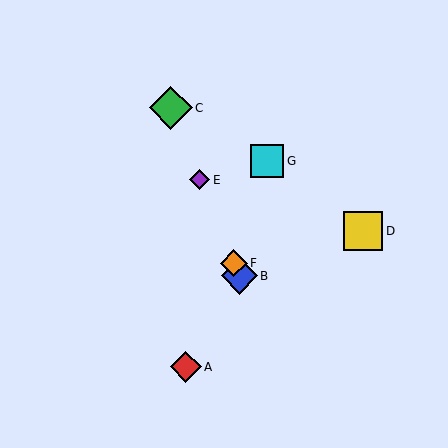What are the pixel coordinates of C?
Object C is at (171, 108).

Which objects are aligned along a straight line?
Objects B, C, E, F are aligned along a straight line.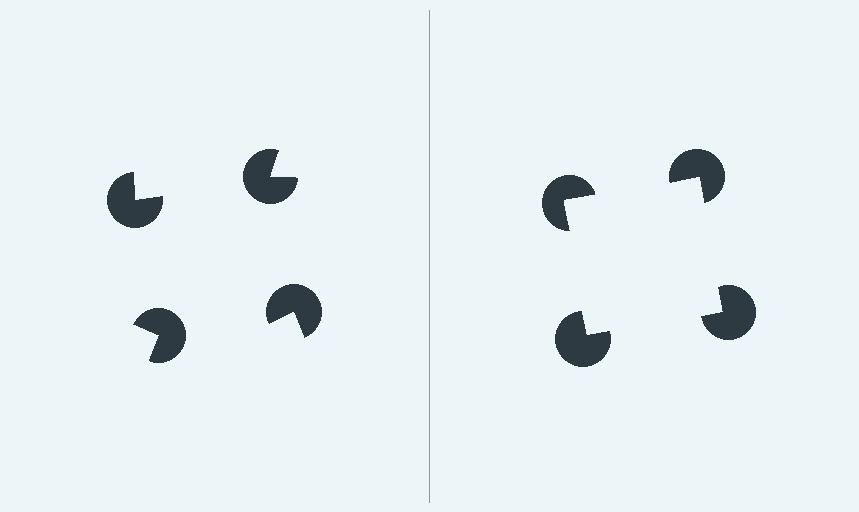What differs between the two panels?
The pac-man discs are positioned identically on both sides; only the wedge orientations differ. On the right they align to a square; on the left they are misaligned.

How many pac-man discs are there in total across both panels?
8 — 4 on each side.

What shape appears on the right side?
An illusory square.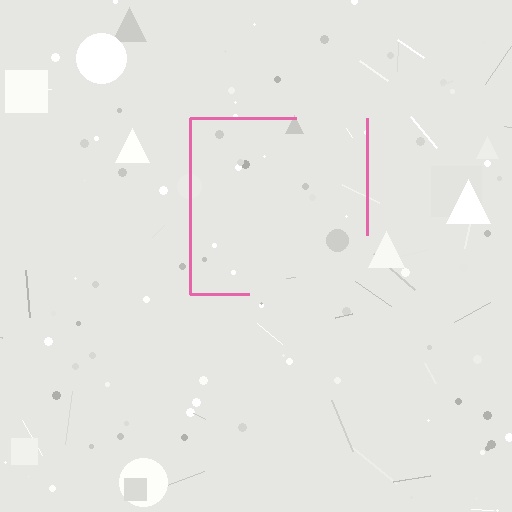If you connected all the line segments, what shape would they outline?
They would outline a square.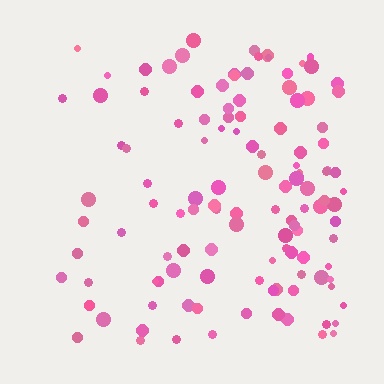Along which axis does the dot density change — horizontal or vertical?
Horizontal.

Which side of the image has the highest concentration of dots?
The right.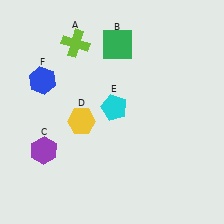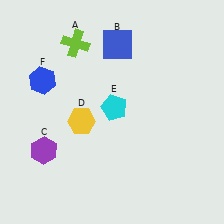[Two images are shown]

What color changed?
The square (B) changed from green in Image 1 to blue in Image 2.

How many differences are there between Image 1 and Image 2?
There is 1 difference between the two images.